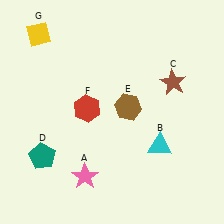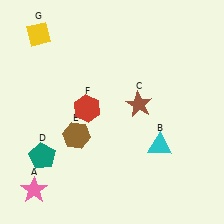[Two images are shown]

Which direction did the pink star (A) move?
The pink star (A) moved left.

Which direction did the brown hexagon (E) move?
The brown hexagon (E) moved left.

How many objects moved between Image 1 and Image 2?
3 objects moved between the two images.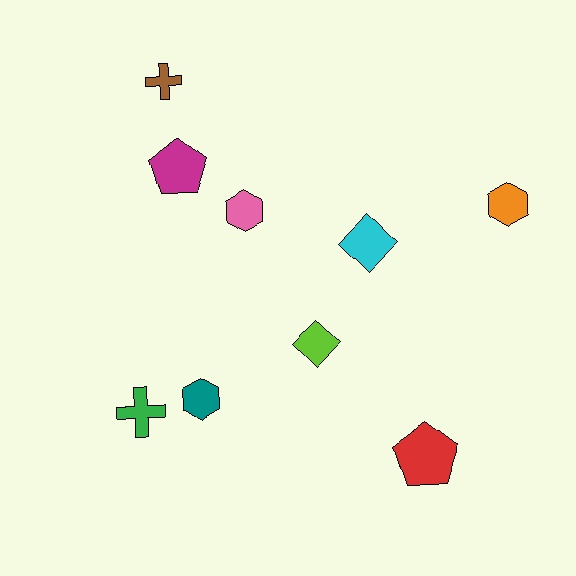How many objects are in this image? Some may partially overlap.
There are 9 objects.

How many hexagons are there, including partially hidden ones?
There are 3 hexagons.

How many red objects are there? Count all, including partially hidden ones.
There is 1 red object.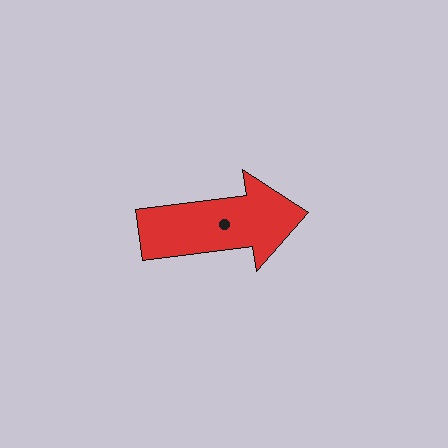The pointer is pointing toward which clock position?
Roughly 3 o'clock.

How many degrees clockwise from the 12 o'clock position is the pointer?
Approximately 83 degrees.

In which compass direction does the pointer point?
East.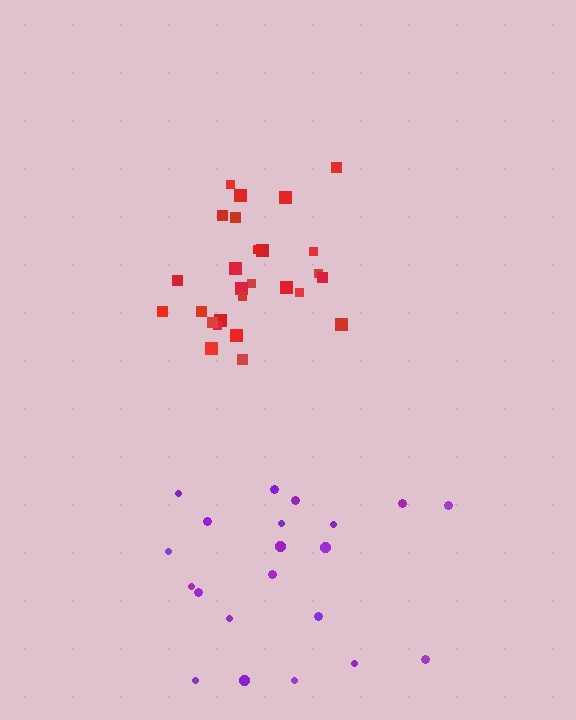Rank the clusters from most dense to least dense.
red, purple.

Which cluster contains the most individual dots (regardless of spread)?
Red (27).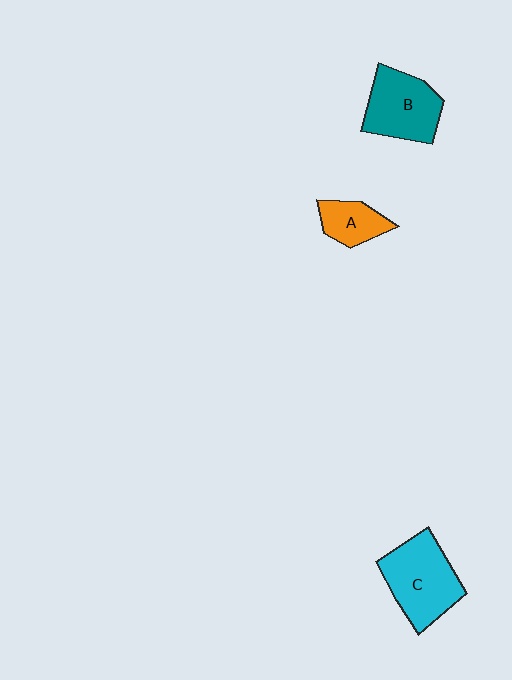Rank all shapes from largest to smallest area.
From largest to smallest: C (cyan), B (teal), A (orange).